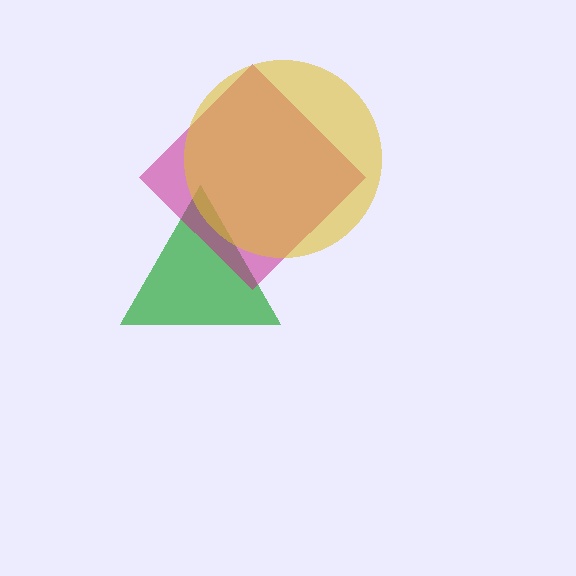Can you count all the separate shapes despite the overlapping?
Yes, there are 3 separate shapes.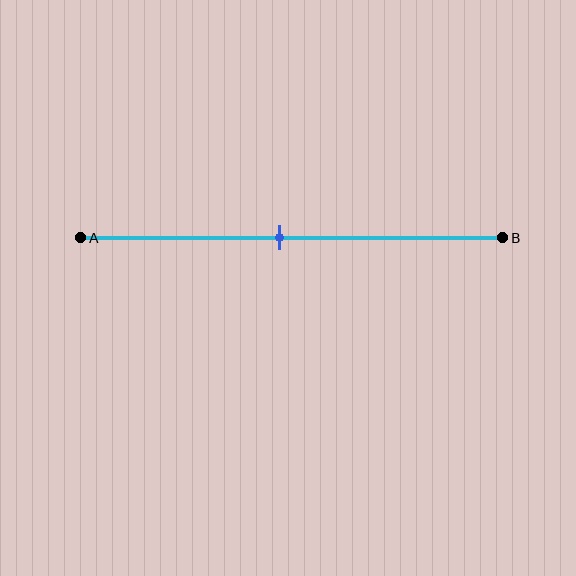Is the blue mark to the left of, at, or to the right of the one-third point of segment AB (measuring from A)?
The blue mark is to the right of the one-third point of segment AB.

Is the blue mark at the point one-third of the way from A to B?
No, the mark is at about 45% from A, not at the 33% one-third point.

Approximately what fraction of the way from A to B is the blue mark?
The blue mark is approximately 45% of the way from A to B.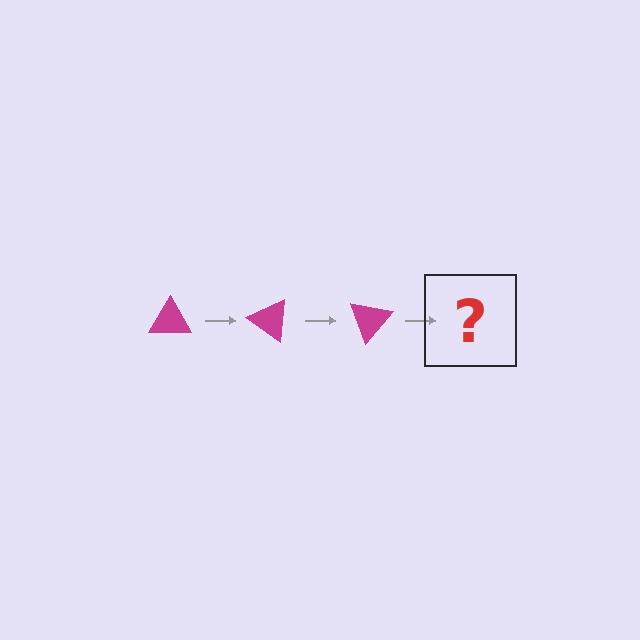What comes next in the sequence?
The next element should be a magenta triangle rotated 105 degrees.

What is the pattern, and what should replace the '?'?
The pattern is that the triangle rotates 35 degrees each step. The '?' should be a magenta triangle rotated 105 degrees.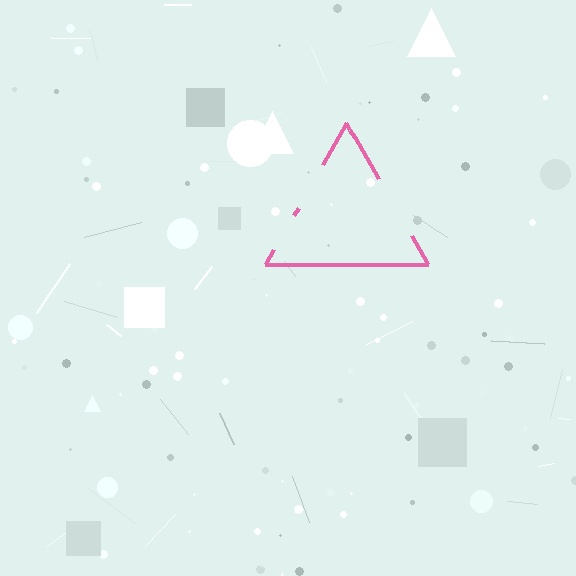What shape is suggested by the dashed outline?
The dashed outline suggests a triangle.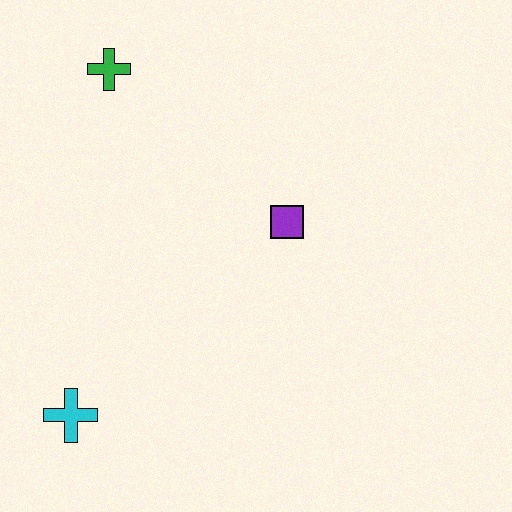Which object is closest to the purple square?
The green cross is closest to the purple square.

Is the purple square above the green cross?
No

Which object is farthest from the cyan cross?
The green cross is farthest from the cyan cross.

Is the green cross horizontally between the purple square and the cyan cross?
Yes